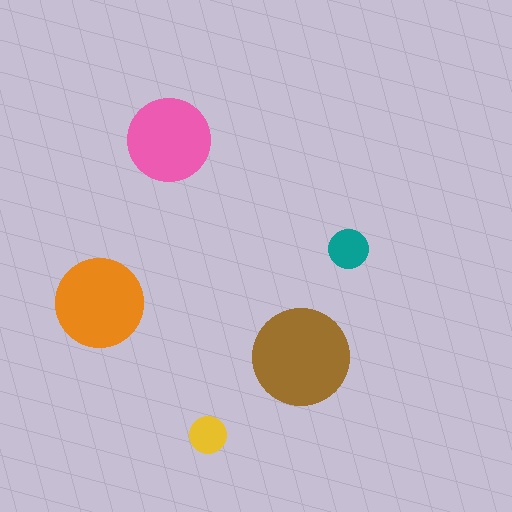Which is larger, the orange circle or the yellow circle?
The orange one.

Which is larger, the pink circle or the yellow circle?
The pink one.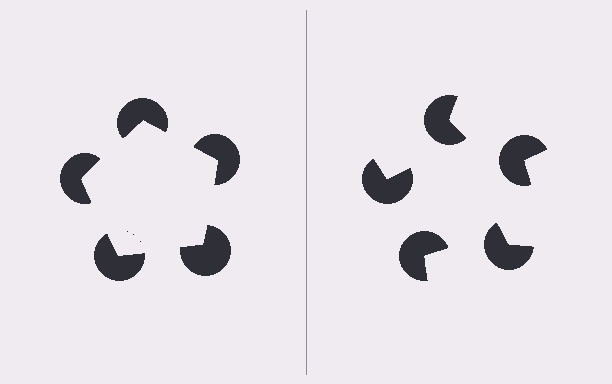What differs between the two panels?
The pac-man discs are positioned identically on both sides; only the wedge orientations differ. On the left they align to a pentagon; on the right they are misaligned.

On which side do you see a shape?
An illusory pentagon appears on the left side. On the right side the wedge cuts are rotated, so no coherent shape forms.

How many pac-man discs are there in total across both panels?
10 — 5 on each side.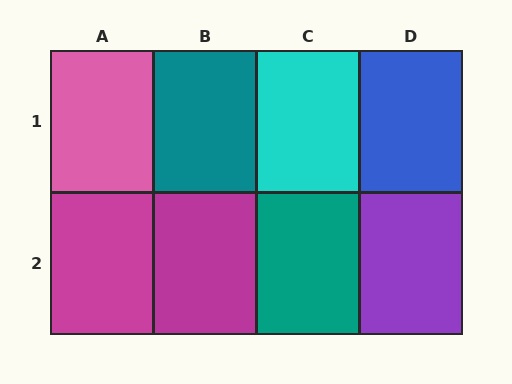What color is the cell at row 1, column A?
Pink.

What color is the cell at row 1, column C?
Cyan.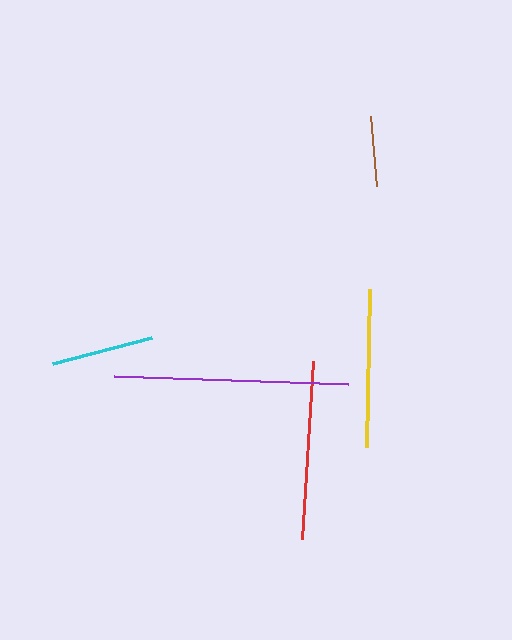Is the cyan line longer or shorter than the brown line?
The cyan line is longer than the brown line.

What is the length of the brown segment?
The brown segment is approximately 70 pixels long.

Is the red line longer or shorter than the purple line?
The purple line is longer than the red line.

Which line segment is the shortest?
The brown line is the shortest at approximately 70 pixels.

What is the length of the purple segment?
The purple segment is approximately 234 pixels long.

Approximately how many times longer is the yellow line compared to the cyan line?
The yellow line is approximately 1.5 times the length of the cyan line.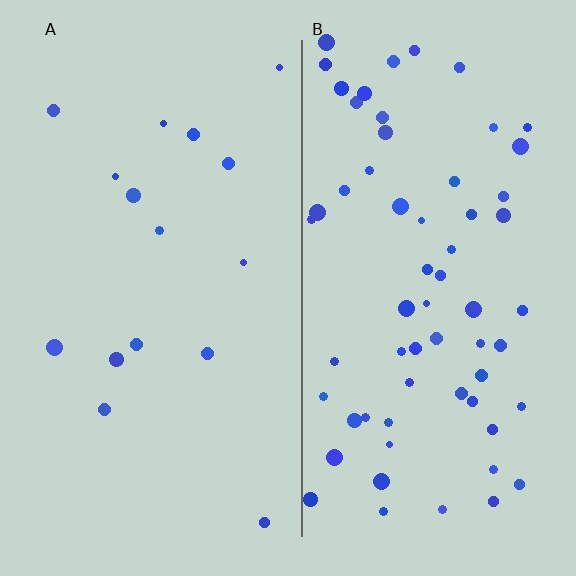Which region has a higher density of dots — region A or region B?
B (the right).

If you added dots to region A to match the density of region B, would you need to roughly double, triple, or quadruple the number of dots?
Approximately quadruple.